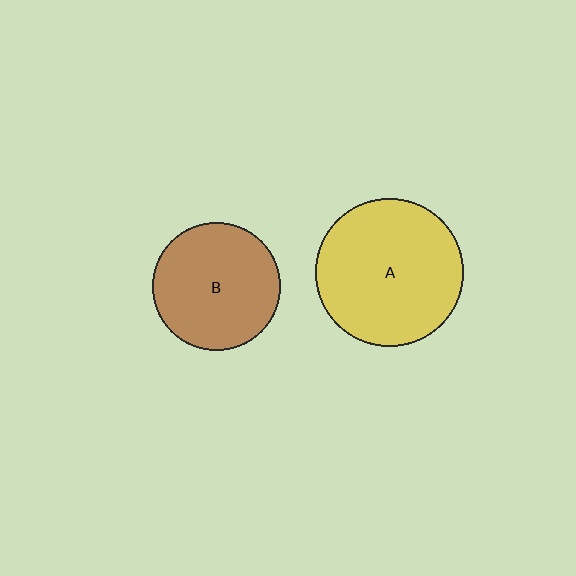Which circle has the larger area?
Circle A (yellow).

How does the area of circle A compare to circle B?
Approximately 1.4 times.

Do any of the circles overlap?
No, none of the circles overlap.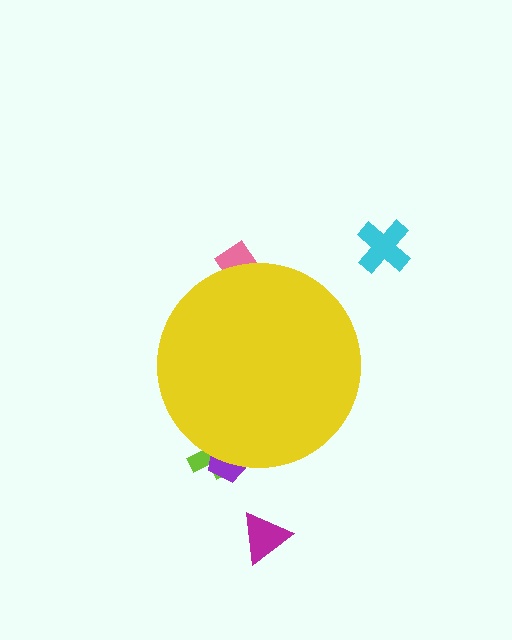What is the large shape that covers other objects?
A yellow circle.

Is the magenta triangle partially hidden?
No, the magenta triangle is fully visible.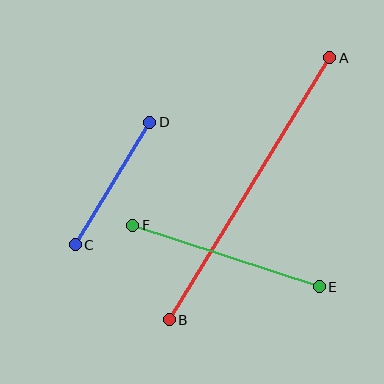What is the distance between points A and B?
The distance is approximately 307 pixels.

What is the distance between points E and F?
The distance is approximately 196 pixels.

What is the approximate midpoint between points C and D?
The midpoint is at approximately (113, 184) pixels.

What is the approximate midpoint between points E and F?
The midpoint is at approximately (226, 256) pixels.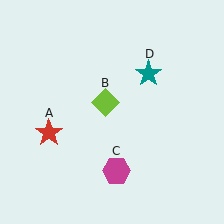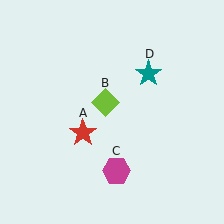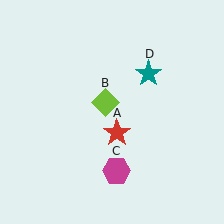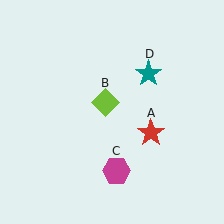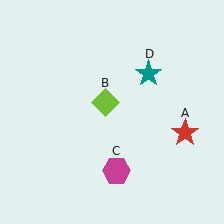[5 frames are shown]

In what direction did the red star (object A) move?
The red star (object A) moved right.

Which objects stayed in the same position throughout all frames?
Lime diamond (object B) and magenta hexagon (object C) and teal star (object D) remained stationary.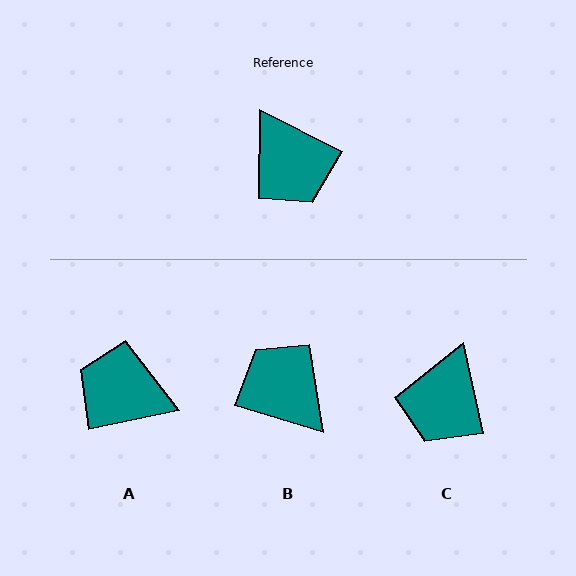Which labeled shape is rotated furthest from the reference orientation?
B, about 170 degrees away.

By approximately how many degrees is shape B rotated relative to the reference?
Approximately 170 degrees clockwise.